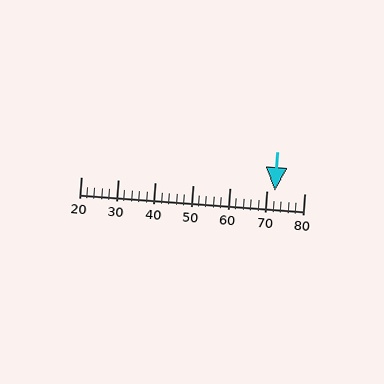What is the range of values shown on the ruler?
The ruler shows values from 20 to 80.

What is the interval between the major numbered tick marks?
The major tick marks are spaced 10 units apart.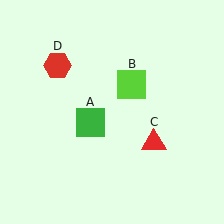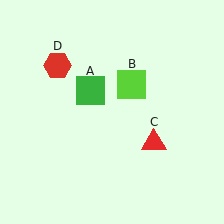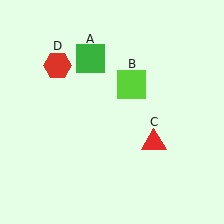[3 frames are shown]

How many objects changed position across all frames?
1 object changed position: green square (object A).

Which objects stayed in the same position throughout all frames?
Lime square (object B) and red triangle (object C) and red hexagon (object D) remained stationary.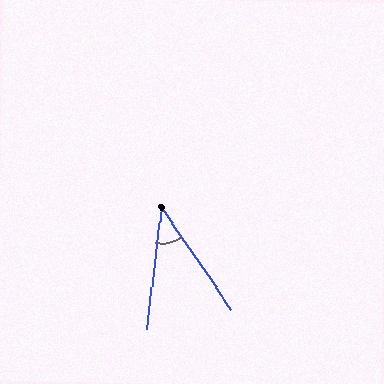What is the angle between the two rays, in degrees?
Approximately 41 degrees.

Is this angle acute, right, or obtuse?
It is acute.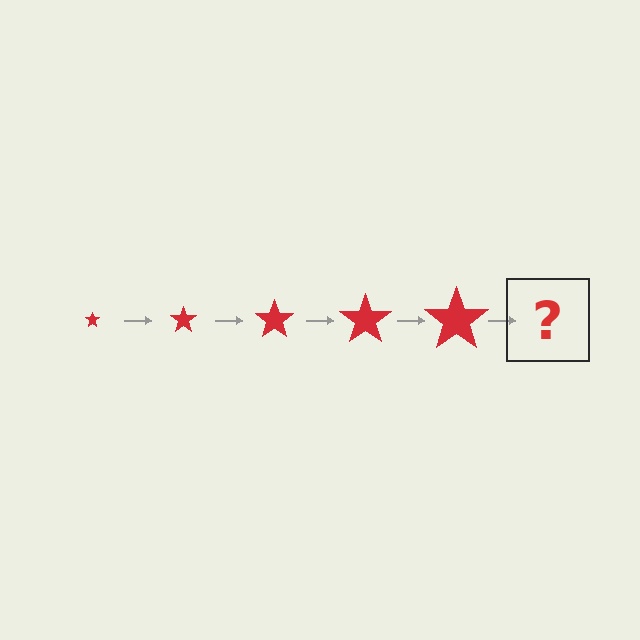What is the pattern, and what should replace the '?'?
The pattern is that the star gets progressively larger each step. The '?' should be a red star, larger than the previous one.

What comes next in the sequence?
The next element should be a red star, larger than the previous one.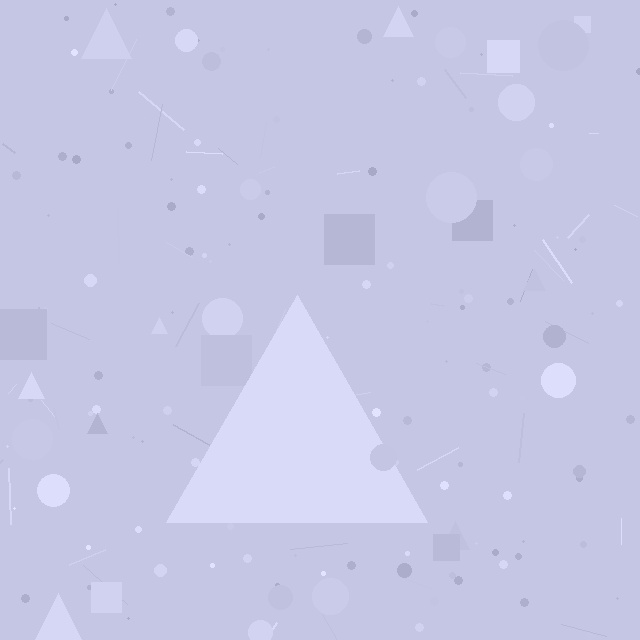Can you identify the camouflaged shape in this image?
The camouflaged shape is a triangle.